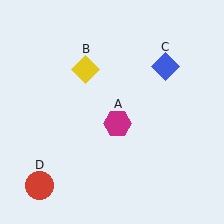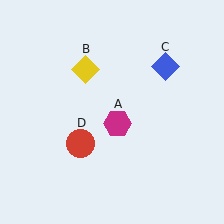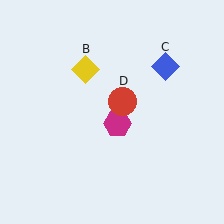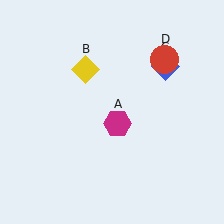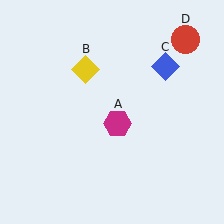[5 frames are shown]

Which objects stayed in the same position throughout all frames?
Magenta hexagon (object A) and yellow diamond (object B) and blue diamond (object C) remained stationary.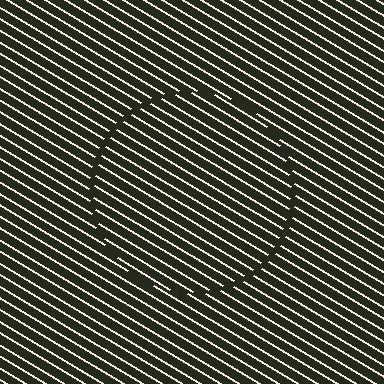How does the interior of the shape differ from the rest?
The interior of the shape contains the same grating, shifted by half a period — the contour is defined by the phase discontinuity where line-ends from the inner and outer gratings abut.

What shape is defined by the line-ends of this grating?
An illusory circle. The interior of the shape contains the same grating, shifted by half a period — the contour is defined by the phase discontinuity where line-ends from the inner and outer gratings abut.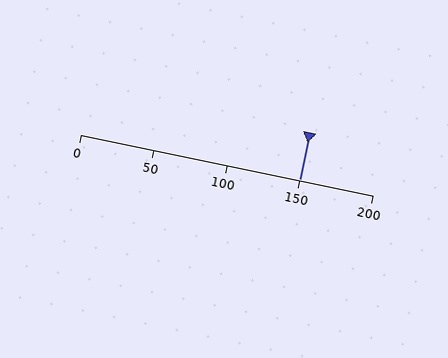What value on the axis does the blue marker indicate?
The marker indicates approximately 150.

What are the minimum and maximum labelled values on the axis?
The axis runs from 0 to 200.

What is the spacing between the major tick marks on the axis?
The major ticks are spaced 50 apart.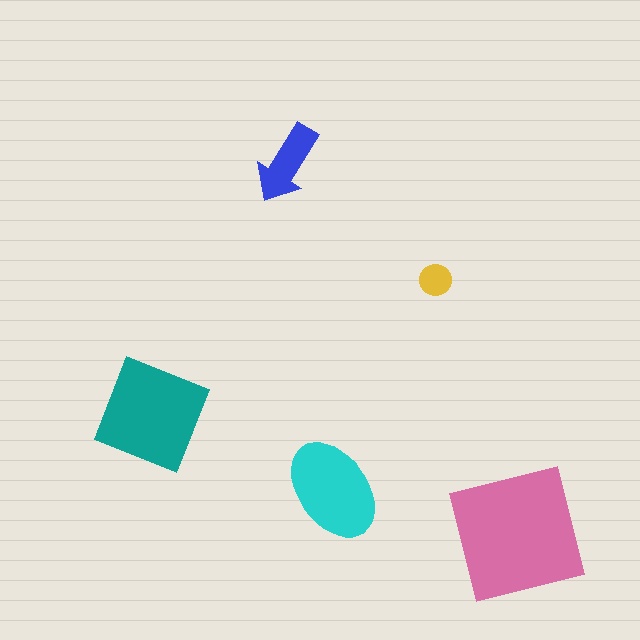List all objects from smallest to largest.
The yellow circle, the blue arrow, the cyan ellipse, the teal diamond, the pink square.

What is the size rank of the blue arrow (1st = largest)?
4th.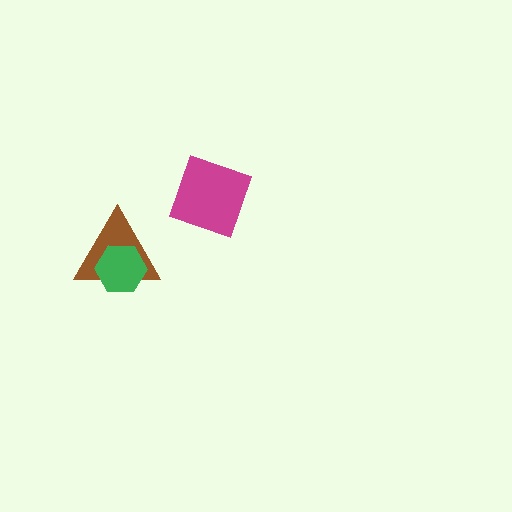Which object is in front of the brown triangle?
The green hexagon is in front of the brown triangle.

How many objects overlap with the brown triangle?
1 object overlaps with the brown triangle.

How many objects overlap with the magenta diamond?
0 objects overlap with the magenta diamond.